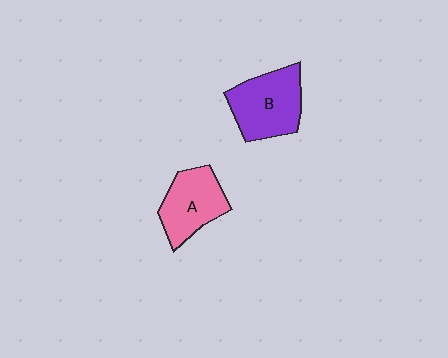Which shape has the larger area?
Shape B (purple).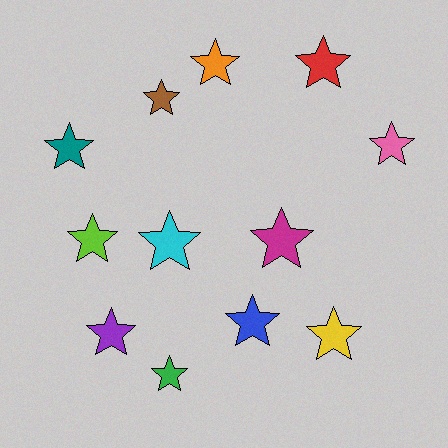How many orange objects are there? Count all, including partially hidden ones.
There is 1 orange object.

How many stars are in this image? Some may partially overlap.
There are 12 stars.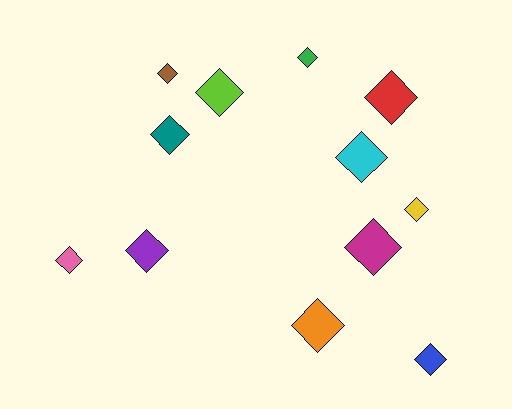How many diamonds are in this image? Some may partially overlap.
There are 12 diamonds.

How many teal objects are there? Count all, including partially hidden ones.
There is 1 teal object.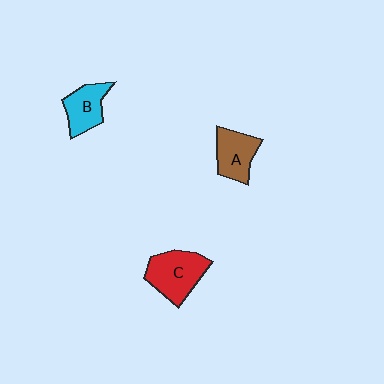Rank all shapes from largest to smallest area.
From largest to smallest: C (red), A (brown), B (cyan).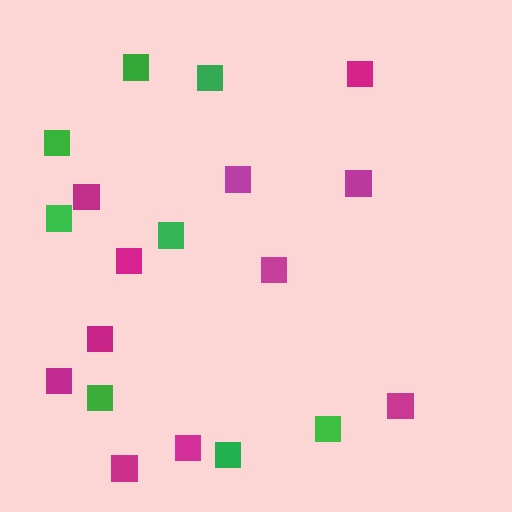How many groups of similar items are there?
There are 2 groups: one group of green squares (8) and one group of magenta squares (11).